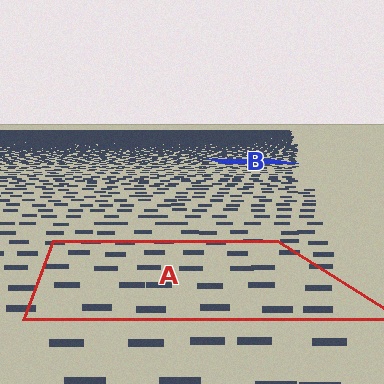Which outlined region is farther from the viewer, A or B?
Region B is farther from the viewer — the texture elements inside it appear smaller and more densely packed.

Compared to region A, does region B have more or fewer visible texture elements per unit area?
Region B has more texture elements per unit area — they are packed more densely because it is farther away.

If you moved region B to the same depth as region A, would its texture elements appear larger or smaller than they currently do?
They would appear larger. At a closer depth, the same texture elements are projected at a bigger on-screen size.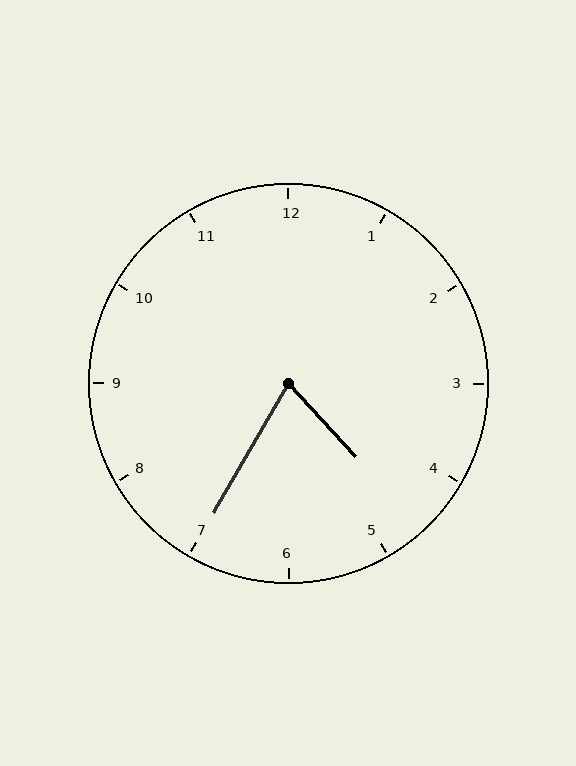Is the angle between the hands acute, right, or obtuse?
It is acute.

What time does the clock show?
4:35.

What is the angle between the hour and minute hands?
Approximately 72 degrees.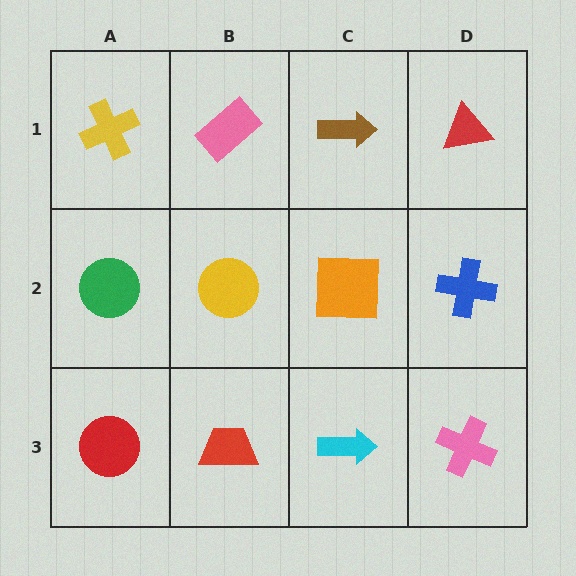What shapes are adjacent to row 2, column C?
A brown arrow (row 1, column C), a cyan arrow (row 3, column C), a yellow circle (row 2, column B), a blue cross (row 2, column D).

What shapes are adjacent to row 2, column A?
A yellow cross (row 1, column A), a red circle (row 3, column A), a yellow circle (row 2, column B).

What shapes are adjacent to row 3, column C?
An orange square (row 2, column C), a red trapezoid (row 3, column B), a pink cross (row 3, column D).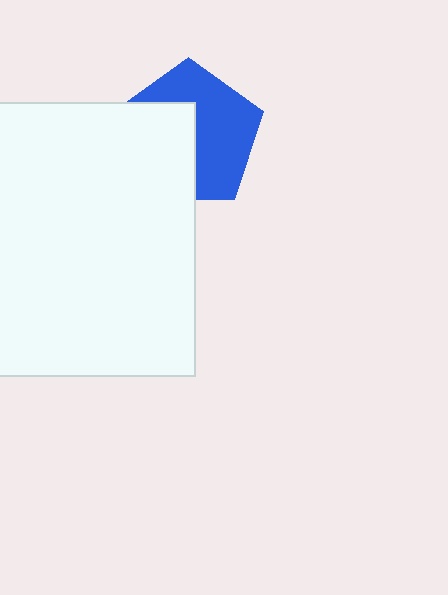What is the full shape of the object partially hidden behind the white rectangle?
The partially hidden object is a blue pentagon.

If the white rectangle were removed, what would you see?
You would see the complete blue pentagon.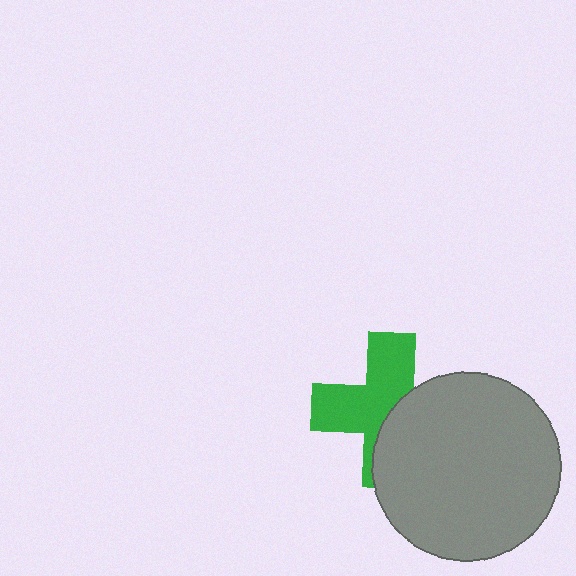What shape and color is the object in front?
The object in front is a gray circle.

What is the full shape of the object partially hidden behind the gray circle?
The partially hidden object is a green cross.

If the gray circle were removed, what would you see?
You would see the complete green cross.